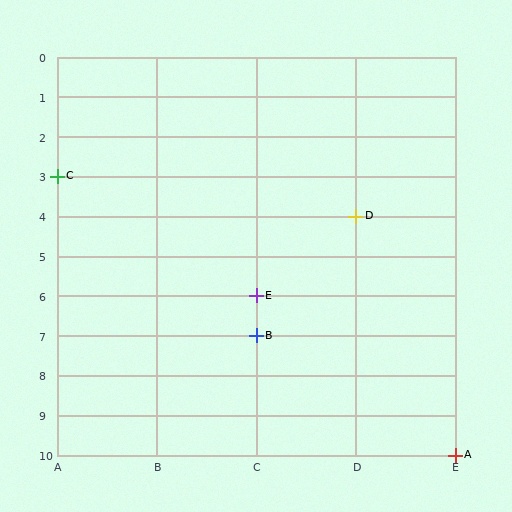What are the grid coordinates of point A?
Point A is at grid coordinates (E, 10).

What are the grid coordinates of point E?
Point E is at grid coordinates (C, 6).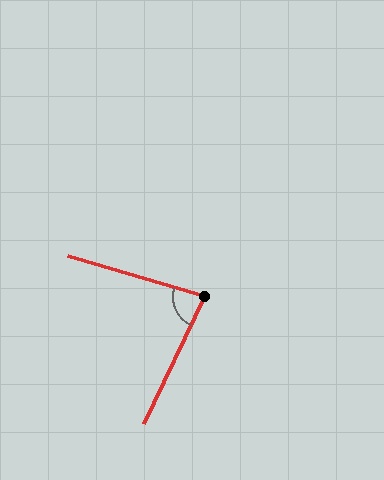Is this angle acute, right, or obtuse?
It is acute.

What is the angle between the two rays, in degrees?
Approximately 81 degrees.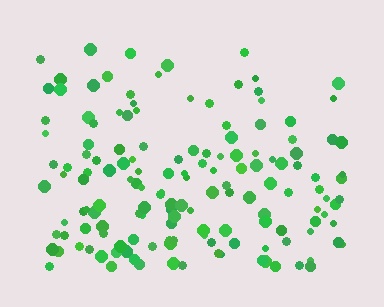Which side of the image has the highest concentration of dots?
The bottom.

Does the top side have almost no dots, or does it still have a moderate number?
Still a moderate number, just noticeably fewer than the bottom.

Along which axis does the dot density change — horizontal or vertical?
Vertical.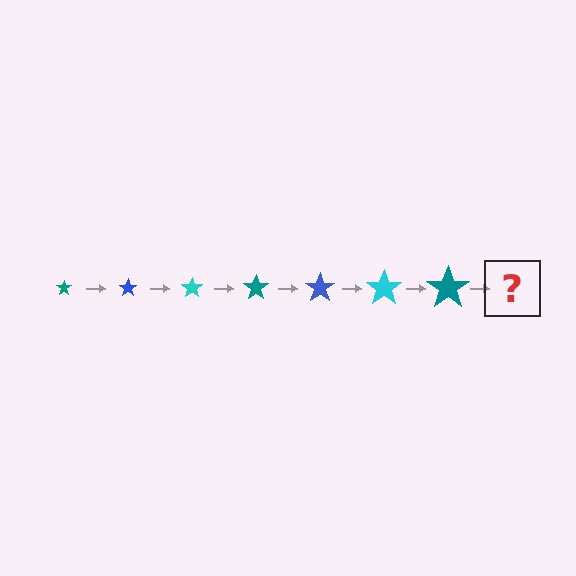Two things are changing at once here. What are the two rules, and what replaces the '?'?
The two rules are that the star grows larger each step and the color cycles through teal, blue, and cyan. The '?' should be a blue star, larger than the previous one.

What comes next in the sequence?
The next element should be a blue star, larger than the previous one.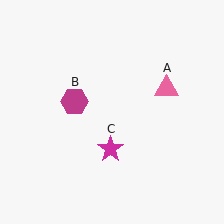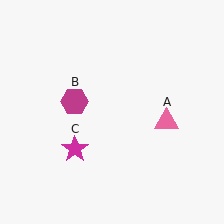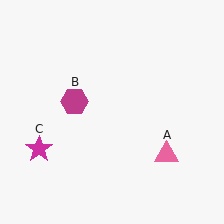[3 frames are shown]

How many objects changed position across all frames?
2 objects changed position: pink triangle (object A), magenta star (object C).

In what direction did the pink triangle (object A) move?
The pink triangle (object A) moved down.